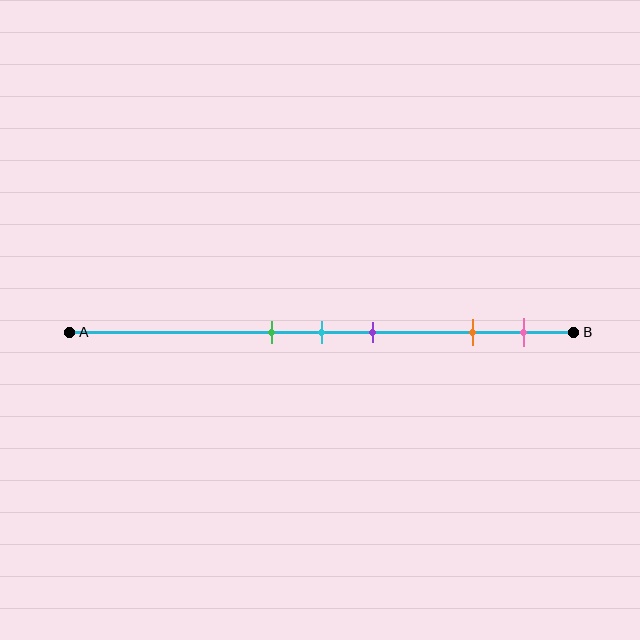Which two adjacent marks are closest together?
The green and cyan marks are the closest adjacent pair.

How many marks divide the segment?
There are 5 marks dividing the segment.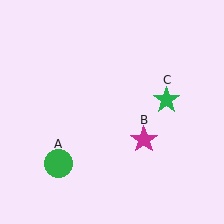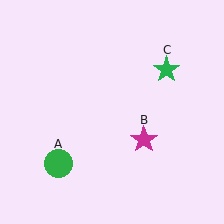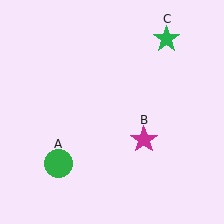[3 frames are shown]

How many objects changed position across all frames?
1 object changed position: green star (object C).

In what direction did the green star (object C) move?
The green star (object C) moved up.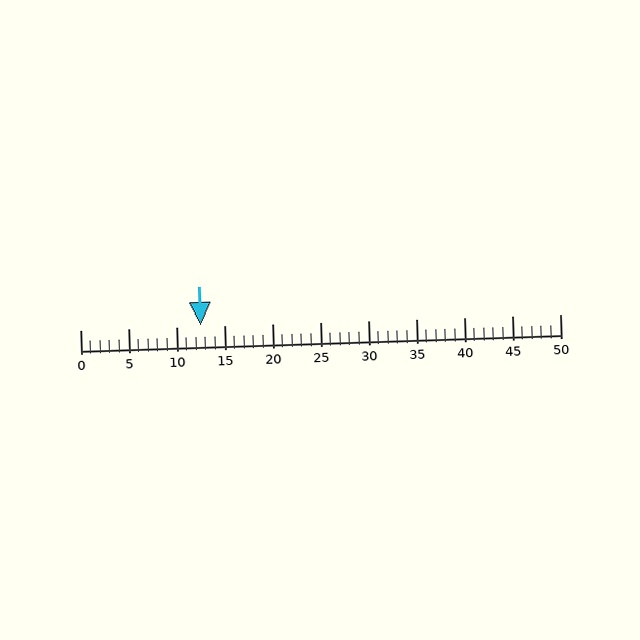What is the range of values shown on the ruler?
The ruler shows values from 0 to 50.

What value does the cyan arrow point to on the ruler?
The cyan arrow points to approximately 13.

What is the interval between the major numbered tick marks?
The major tick marks are spaced 5 units apart.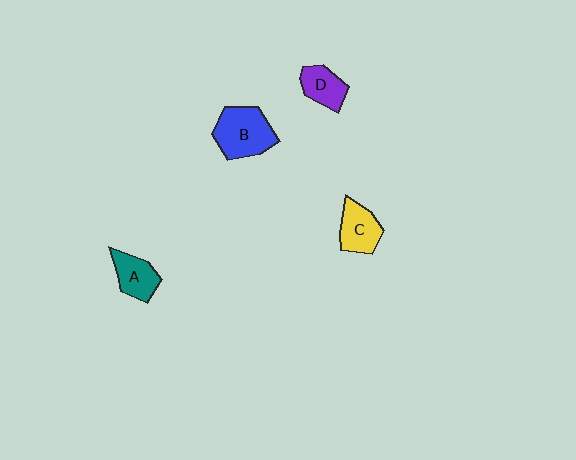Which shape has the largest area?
Shape B (blue).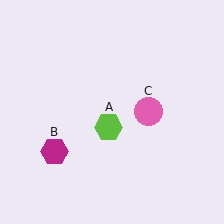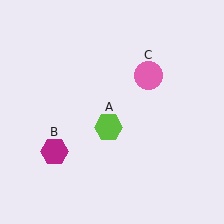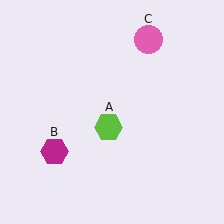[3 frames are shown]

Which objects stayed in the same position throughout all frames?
Lime hexagon (object A) and magenta hexagon (object B) remained stationary.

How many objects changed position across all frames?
1 object changed position: pink circle (object C).